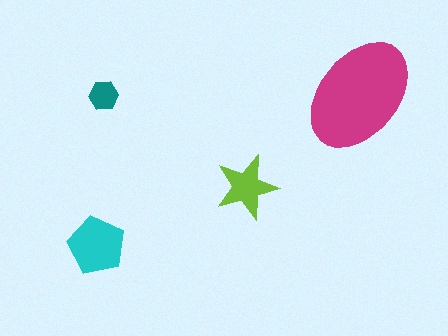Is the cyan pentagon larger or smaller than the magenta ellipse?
Smaller.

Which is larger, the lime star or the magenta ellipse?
The magenta ellipse.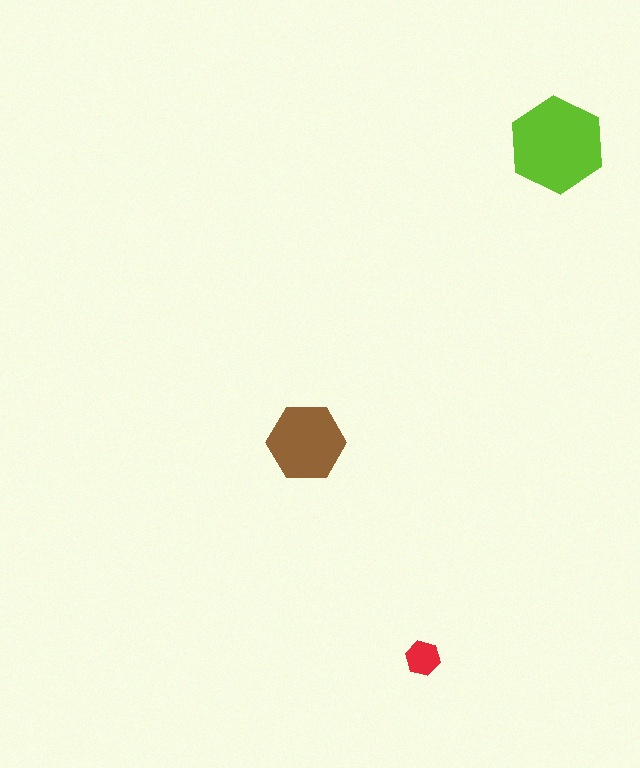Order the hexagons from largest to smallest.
the lime one, the brown one, the red one.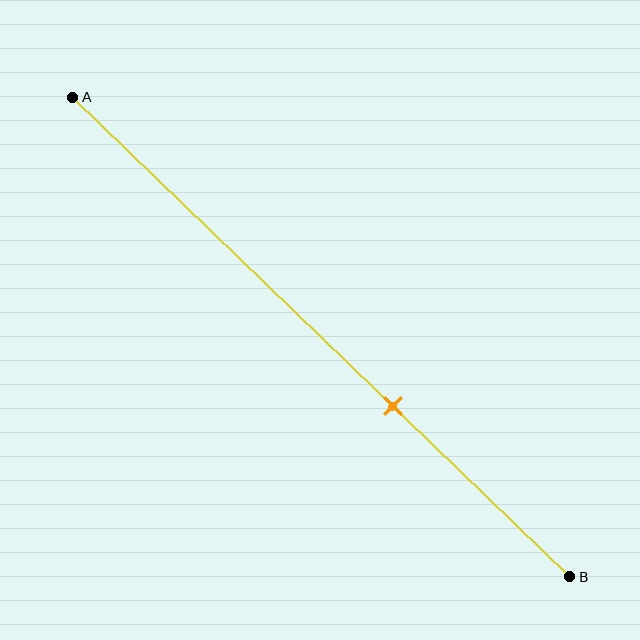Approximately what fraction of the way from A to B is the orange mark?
The orange mark is approximately 65% of the way from A to B.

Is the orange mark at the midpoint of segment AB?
No, the mark is at about 65% from A, not at the 50% midpoint.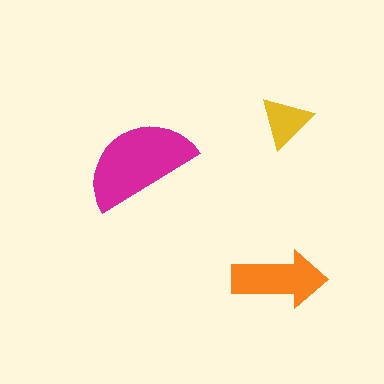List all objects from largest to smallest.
The magenta semicircle, the orange arrow, the yellow triangle.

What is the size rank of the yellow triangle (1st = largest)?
3rd.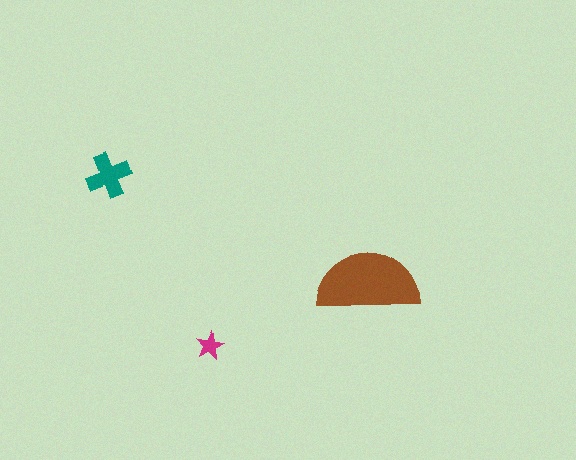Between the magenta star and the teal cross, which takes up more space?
The teal cross.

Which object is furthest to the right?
The brown semicircle is rightmost.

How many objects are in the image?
There are 3 objects in the image.